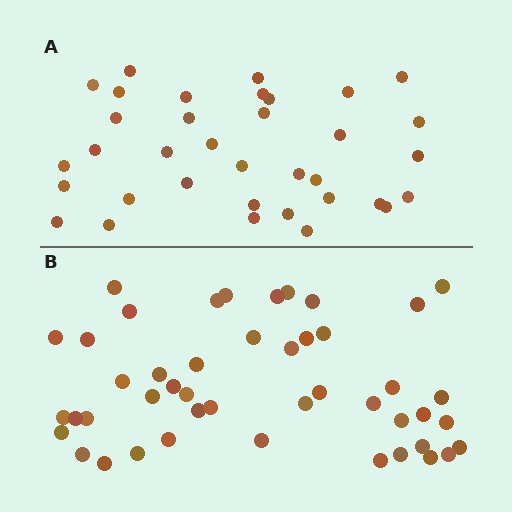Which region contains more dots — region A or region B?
Region B (the bottom region) has more dots.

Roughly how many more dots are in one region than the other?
Region B has roughly 12 or so more dots than region A.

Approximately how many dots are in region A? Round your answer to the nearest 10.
About 40 dots. (The exact count is 35, which rounds to 40.)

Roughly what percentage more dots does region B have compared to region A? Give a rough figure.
About 30% more.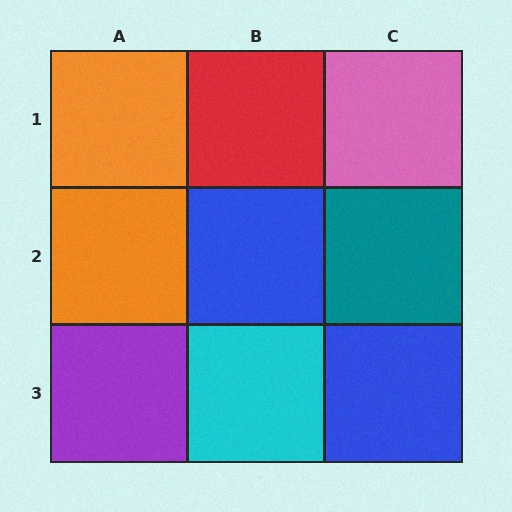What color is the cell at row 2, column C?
Teal.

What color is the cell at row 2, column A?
Orange.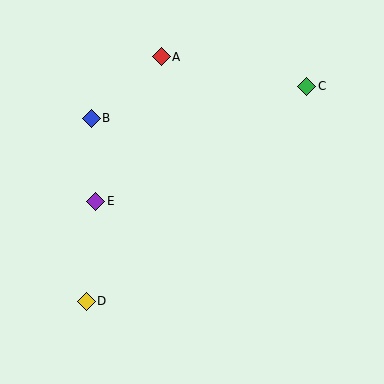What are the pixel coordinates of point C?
Point C is at (307, 87).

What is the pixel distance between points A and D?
The distance between A and D is 256 pixels.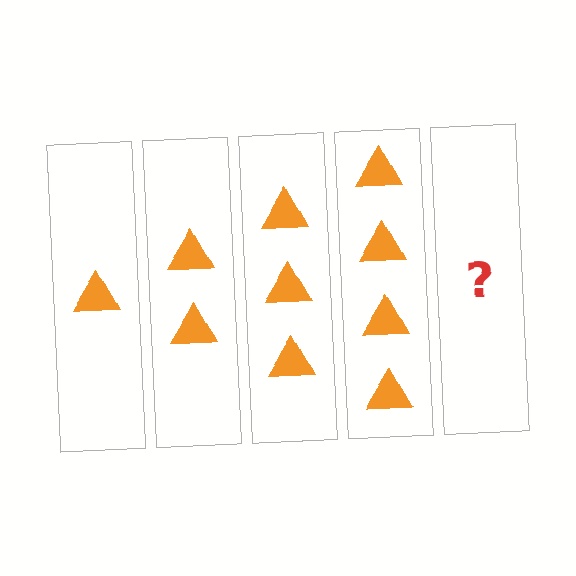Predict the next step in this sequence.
The next step is 5 triangles.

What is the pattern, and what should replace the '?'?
The pattern is that each step adds one more triangle. The '?' should be 5 triangles.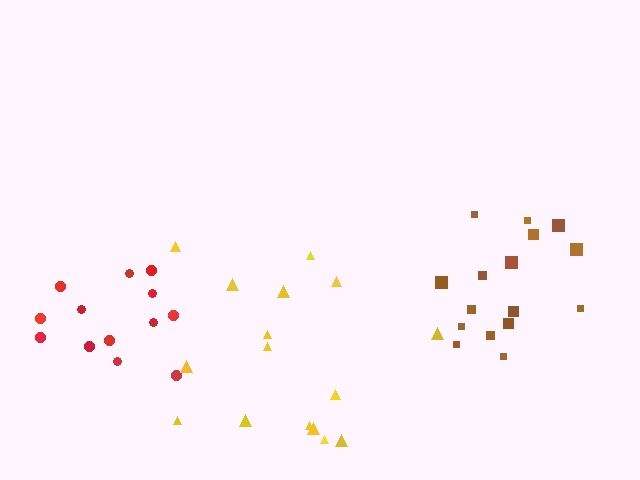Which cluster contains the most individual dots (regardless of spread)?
Brown (16).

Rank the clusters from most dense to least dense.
brown, red, yellow.